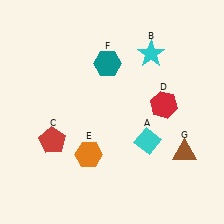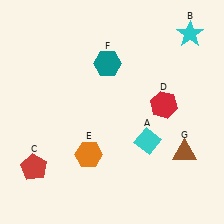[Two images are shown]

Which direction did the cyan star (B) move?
The cyan star (B) moved right.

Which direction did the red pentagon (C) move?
The red pentagon (C) moved down.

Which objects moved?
The objects that moved are: the cyan star (B), the red pentagon (C).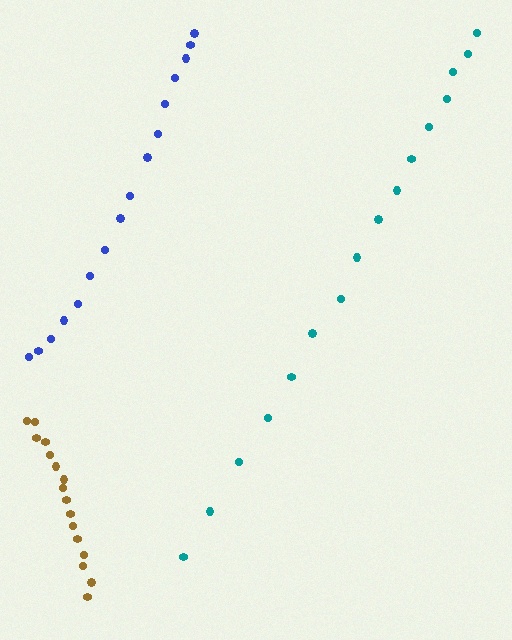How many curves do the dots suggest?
There are 3 distinct paths.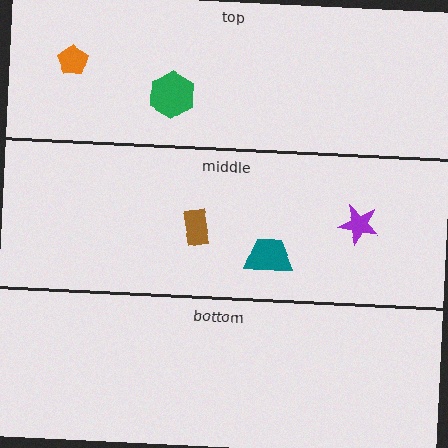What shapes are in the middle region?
The brown rectangle, the teal trapezoid, the purple star.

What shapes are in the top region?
The green hexagon, the orange pentagon.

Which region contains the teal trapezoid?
The middle region.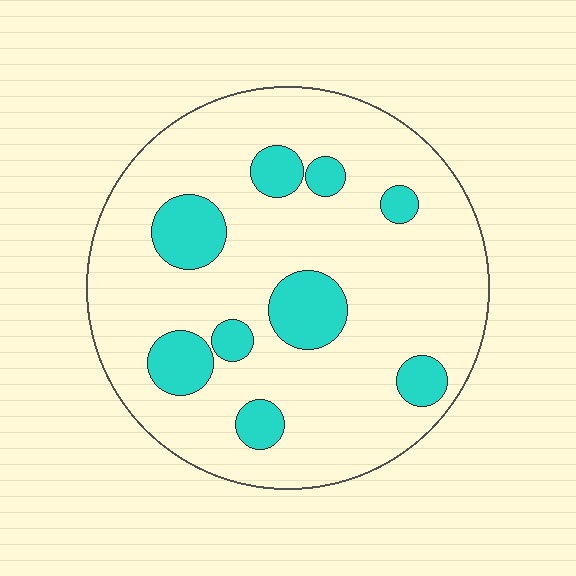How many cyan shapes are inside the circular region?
9.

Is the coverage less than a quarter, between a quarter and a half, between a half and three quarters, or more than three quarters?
Less than a quarter.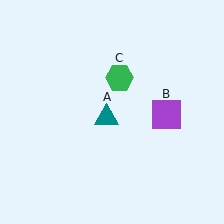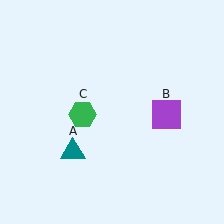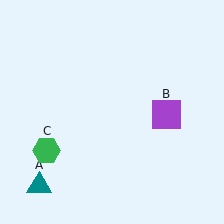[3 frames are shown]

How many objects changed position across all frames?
2 objects changed position: teal triangle (object A), green hexagon (object C).